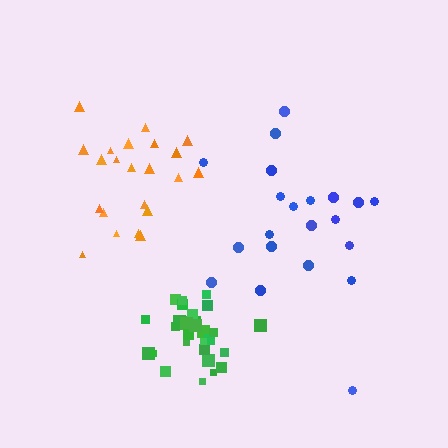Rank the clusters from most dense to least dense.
green, orange, blue.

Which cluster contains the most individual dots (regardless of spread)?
Green (31).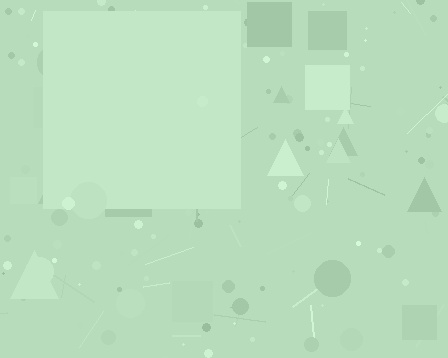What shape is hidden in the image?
A square is hidden in the image.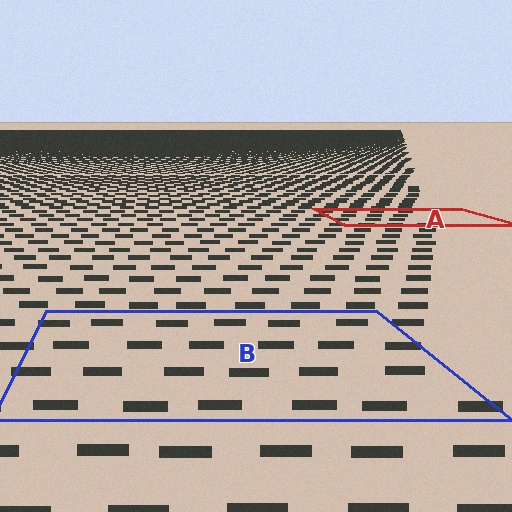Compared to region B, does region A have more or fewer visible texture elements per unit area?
Region A has more texture elements per unit area — they are packed more densely because it is farther away.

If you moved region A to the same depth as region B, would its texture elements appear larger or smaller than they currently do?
They would appear larger. At a closer depth, the same texture elements are projected at a bigger on-screen size.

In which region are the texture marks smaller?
The texture marks are smaller in region A, because it is farther away.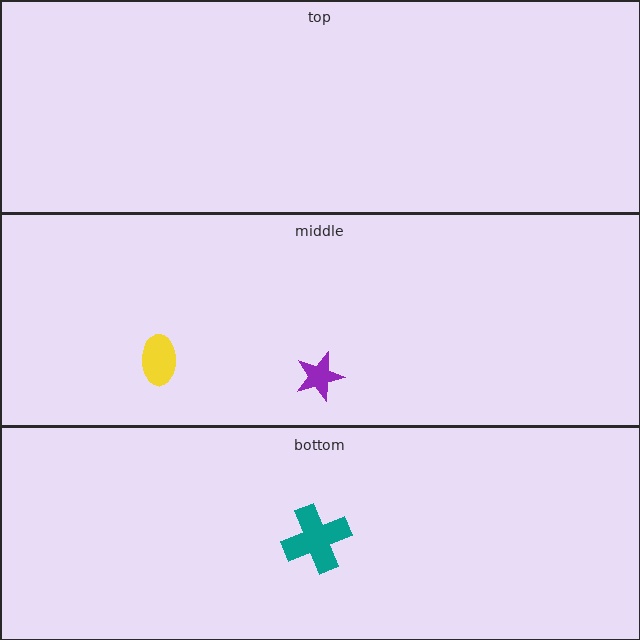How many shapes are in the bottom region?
1.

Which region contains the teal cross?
The bottom region.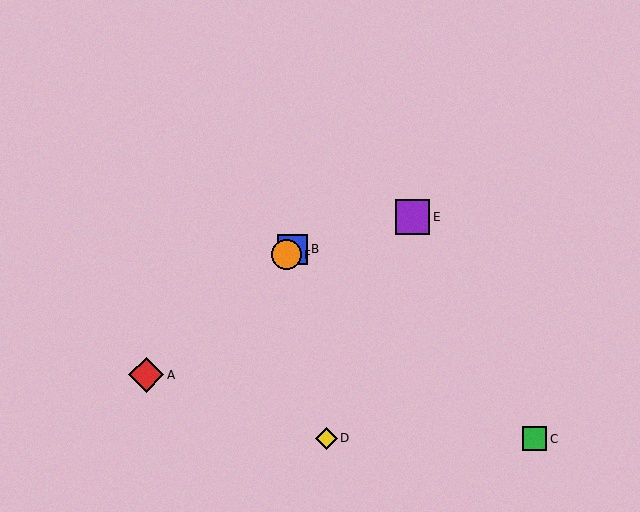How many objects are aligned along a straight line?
3 objects (A, B, F) are aligned along a straight line.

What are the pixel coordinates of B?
Object B is at (292, 249).